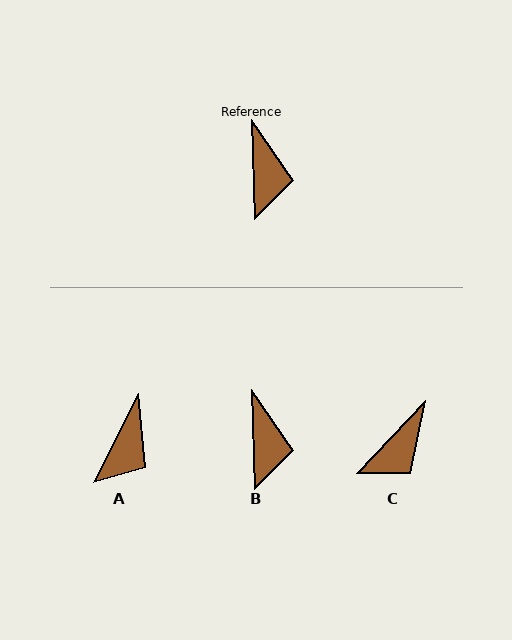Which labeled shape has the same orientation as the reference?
B.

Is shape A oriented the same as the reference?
No, it is off by about 28 degrees.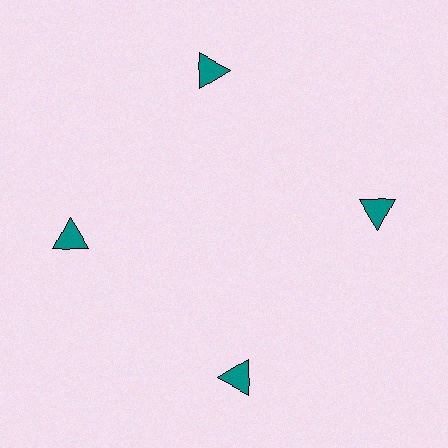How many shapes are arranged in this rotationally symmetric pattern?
There are 4 shapes, arranged in 4 groups of 1.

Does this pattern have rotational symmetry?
Yes, this pattern has 4-fold rotational symmetry. It looks the same after rotating 90 degrees around the center.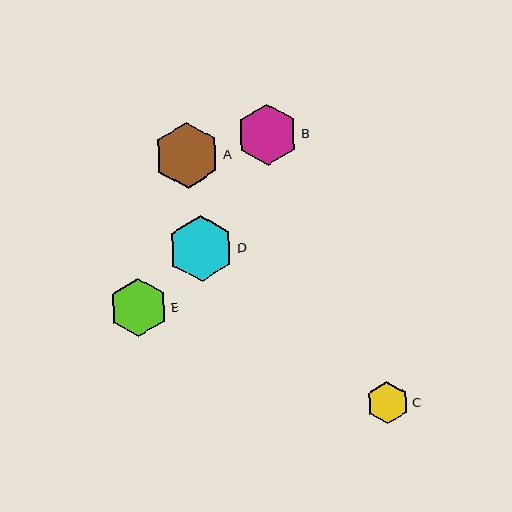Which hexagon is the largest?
Hexagon D is the largest with a size of approximately 66 pixels.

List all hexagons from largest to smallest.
From largest to smallest: D, A, B, E, C.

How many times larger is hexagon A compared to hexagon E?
Hexagon A is approximately 1.1 times the size of hexagon E.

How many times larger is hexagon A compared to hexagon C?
Hexagon A is approximately 1.6 times the size of hexagon C.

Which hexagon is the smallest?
Hexagon C is the smallest with a size of approximately 42 pixels.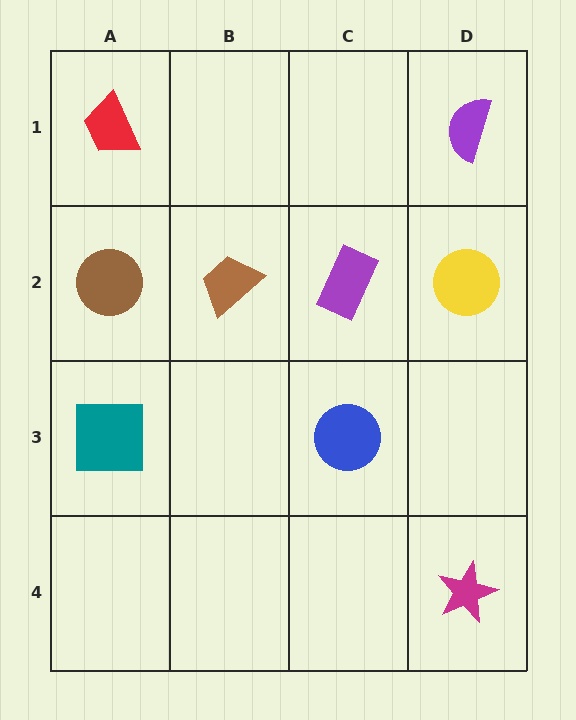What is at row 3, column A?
A teal square.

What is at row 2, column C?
A purple rectangle.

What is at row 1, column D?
A purple semicircle.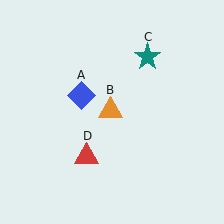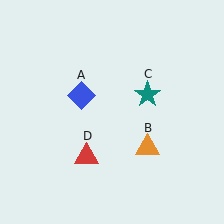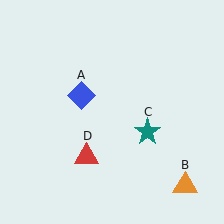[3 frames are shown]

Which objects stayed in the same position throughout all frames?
Blue diamond (object A) and red triangle (object D) remained stationary.